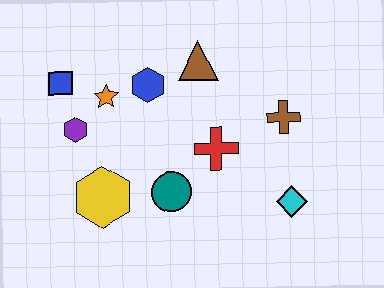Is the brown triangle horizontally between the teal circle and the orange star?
No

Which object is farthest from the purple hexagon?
The cyan diamond is farthest from the purple hexagon.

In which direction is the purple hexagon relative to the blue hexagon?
The purple hexagon is to the left of the blue hexagon.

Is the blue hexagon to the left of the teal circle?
Yes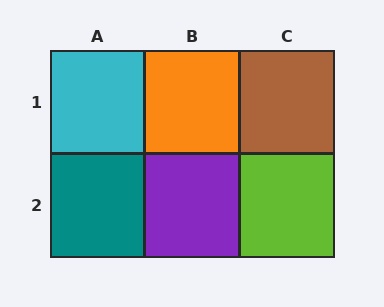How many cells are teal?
1 cell is teal.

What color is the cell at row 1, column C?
Brown.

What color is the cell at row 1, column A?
Cyan.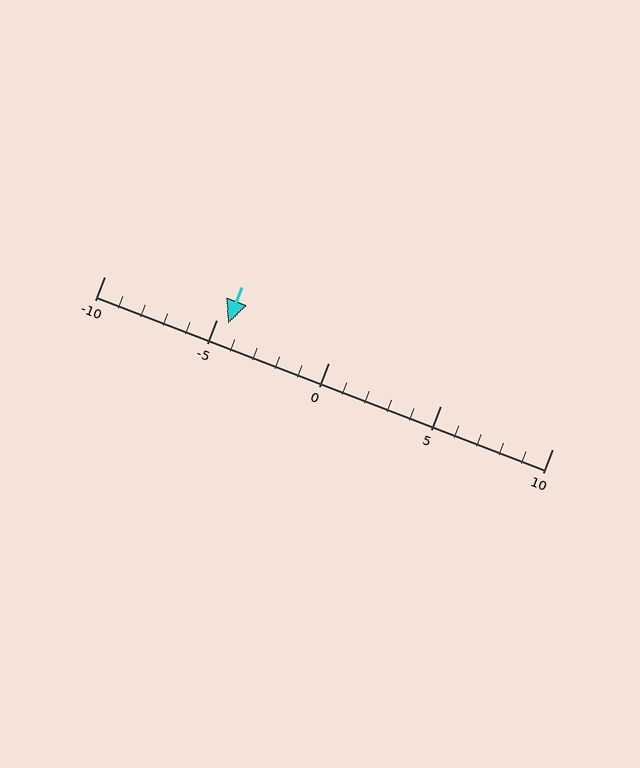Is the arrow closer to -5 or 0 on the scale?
The arrow is closer to -5.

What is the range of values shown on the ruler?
The ruler shows values from -10 to 10.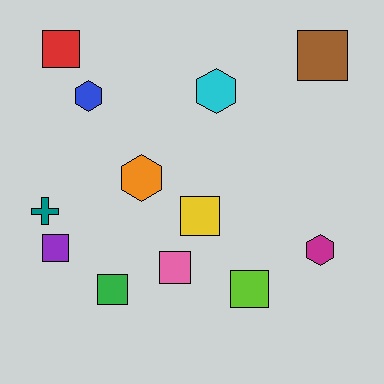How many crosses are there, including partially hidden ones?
There is 1 cross.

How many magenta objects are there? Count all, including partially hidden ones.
There is 1 magenta object.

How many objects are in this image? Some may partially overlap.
There are 12 objects.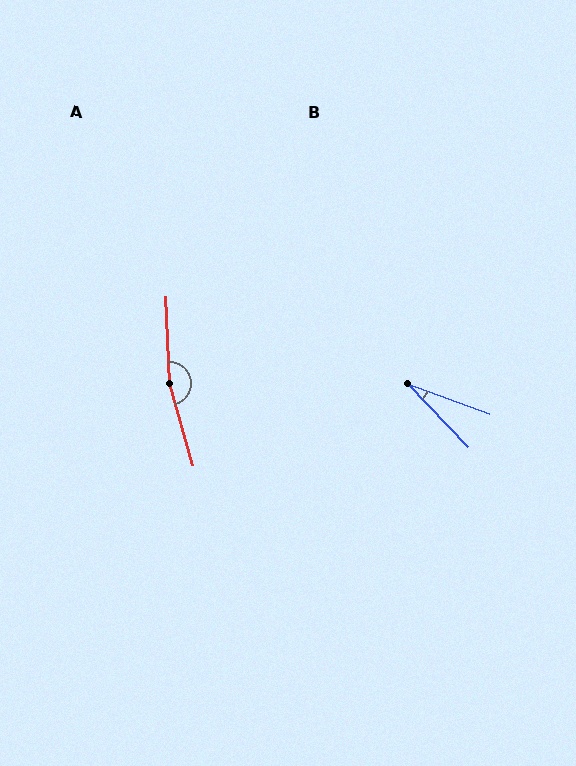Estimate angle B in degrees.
Approximately 26 degrees.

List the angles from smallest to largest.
B (26°), A (167°).